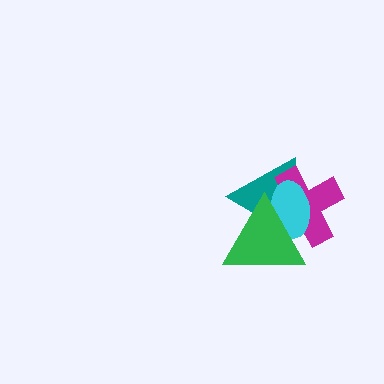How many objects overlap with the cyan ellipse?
3 objects overlap with the cyan ellipse.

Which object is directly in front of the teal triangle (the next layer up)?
The magenta cross is directly in front of the teal triangle.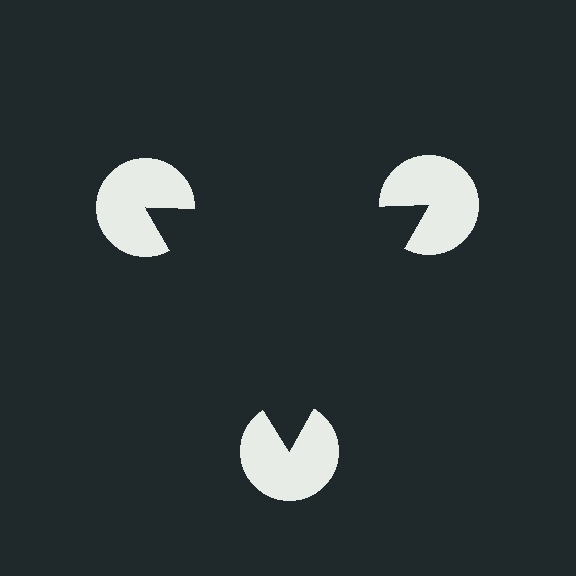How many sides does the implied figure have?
3 sides.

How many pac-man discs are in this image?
There are 3 — one at each vertex of the illusory triangle.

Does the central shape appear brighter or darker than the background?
It typically appears slightly darker than the background, even though no actual brightness change is drawn.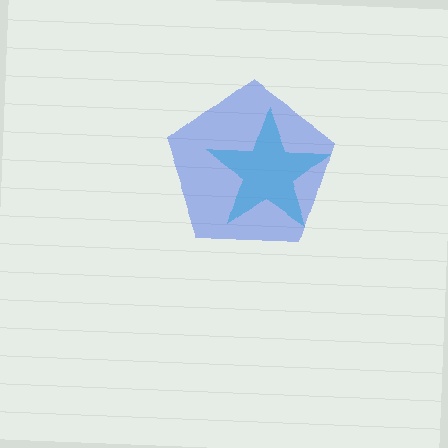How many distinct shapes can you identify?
There are 2 distinct shapes: a cyan star, a blue pentagon.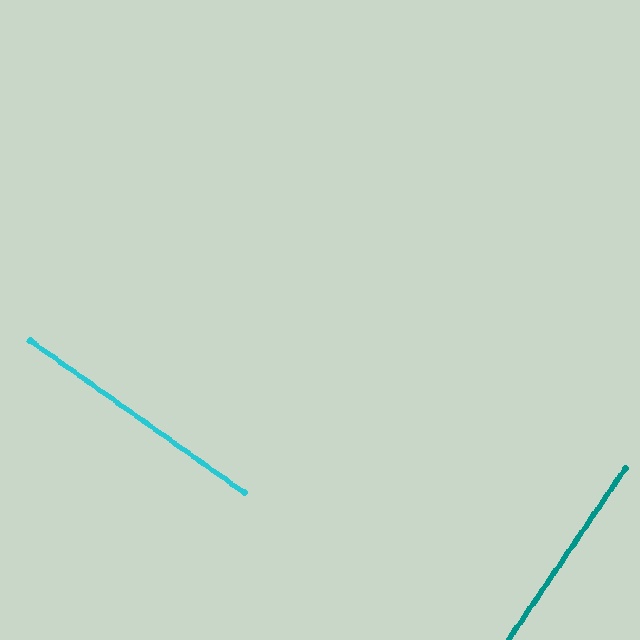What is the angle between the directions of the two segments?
Approximately 89 degrees.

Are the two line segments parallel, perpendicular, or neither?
Perpendicular — they meet at approximately 89°.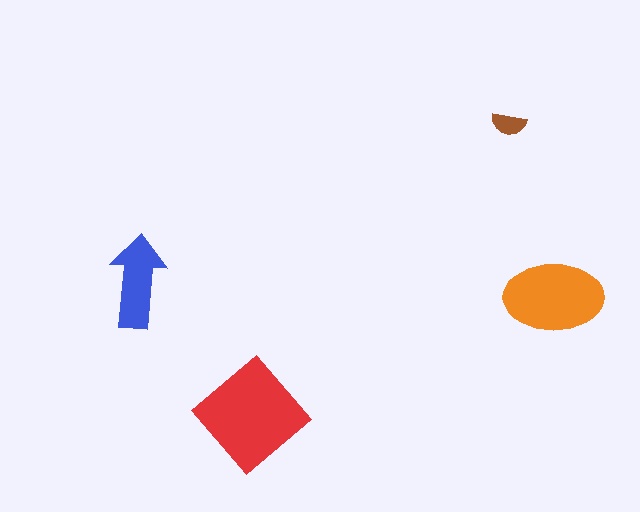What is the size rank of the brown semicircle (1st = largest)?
4th.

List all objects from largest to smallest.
The red diamond, the orange ellipse, the blue arrow, the brown semicircle.